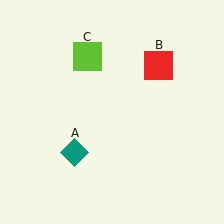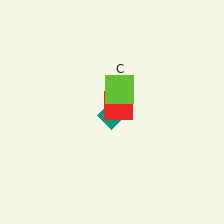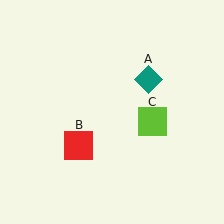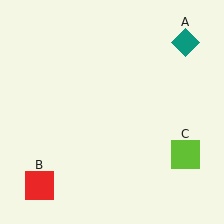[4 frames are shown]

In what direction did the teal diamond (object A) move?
The teal diamond (object A) moved up and to the right.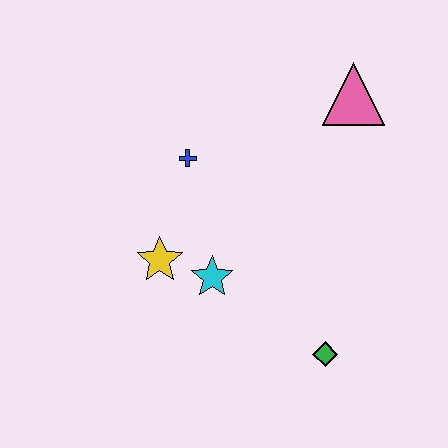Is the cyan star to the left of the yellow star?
No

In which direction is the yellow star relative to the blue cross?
The yellow star is below the blue cross.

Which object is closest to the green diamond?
The cyan star is closest to the green diamond.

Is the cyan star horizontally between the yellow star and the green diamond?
Yes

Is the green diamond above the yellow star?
No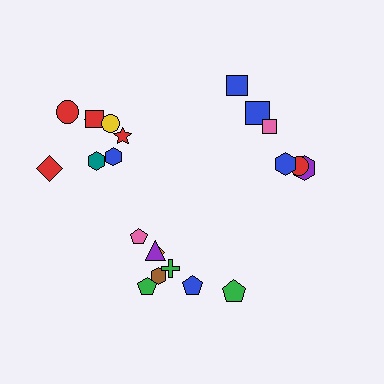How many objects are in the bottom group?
There are 8 objects.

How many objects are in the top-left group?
There are 8 objects.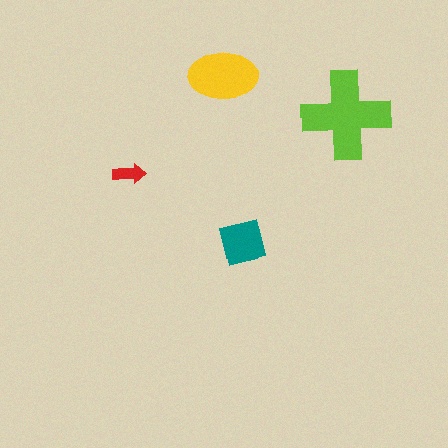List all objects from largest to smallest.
The lime cross, the yellow ellipse, the teal square, the red arrow.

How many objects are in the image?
There are 4 objects in the image.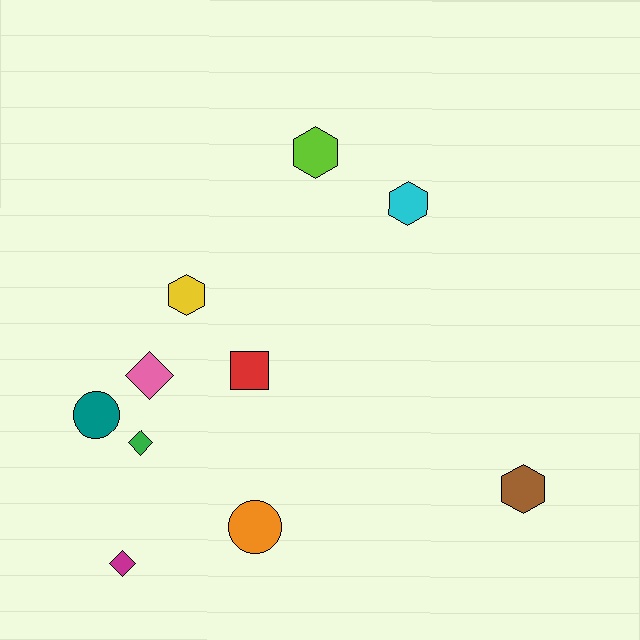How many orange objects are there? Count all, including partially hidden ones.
There is 1 orange object.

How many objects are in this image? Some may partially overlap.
There are 10 objects.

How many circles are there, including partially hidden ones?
There are 2 circles.